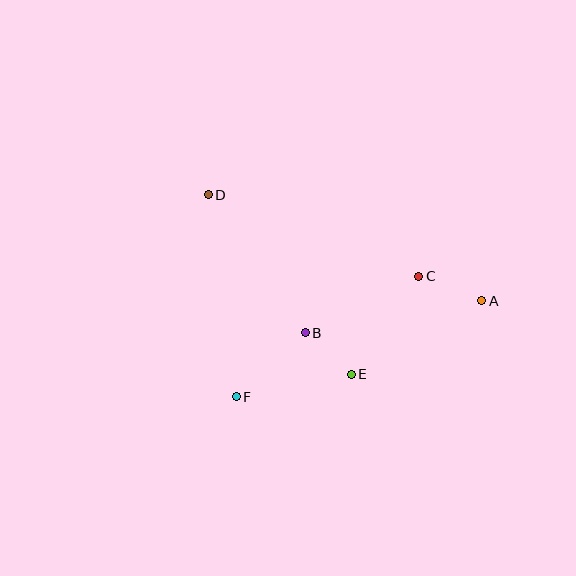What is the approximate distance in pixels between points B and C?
The distance between B and C is approximately 127 pixels.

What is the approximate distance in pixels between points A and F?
The distance between A and F is approximately 263 pixels.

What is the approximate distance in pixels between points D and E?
The distance between D and E is approximately 229 pixels.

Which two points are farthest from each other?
Points A and D are farthest from each other.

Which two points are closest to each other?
Points B and E are closest to each other.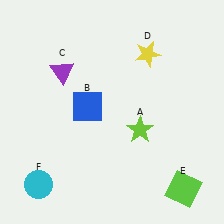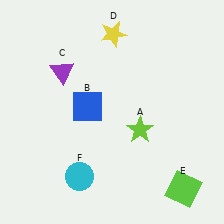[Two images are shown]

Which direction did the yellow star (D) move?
The yellow star (D) moved left.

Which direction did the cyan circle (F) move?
The cyan circle (F) moved right.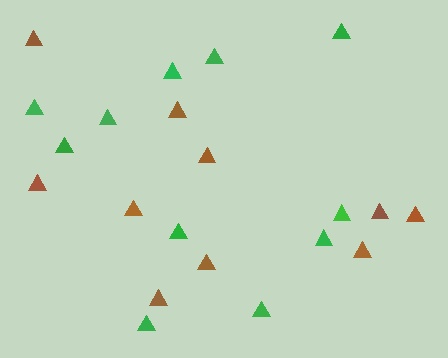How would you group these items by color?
There are 2 groups: one group of green triangles (11) and one group of brown triangles (10).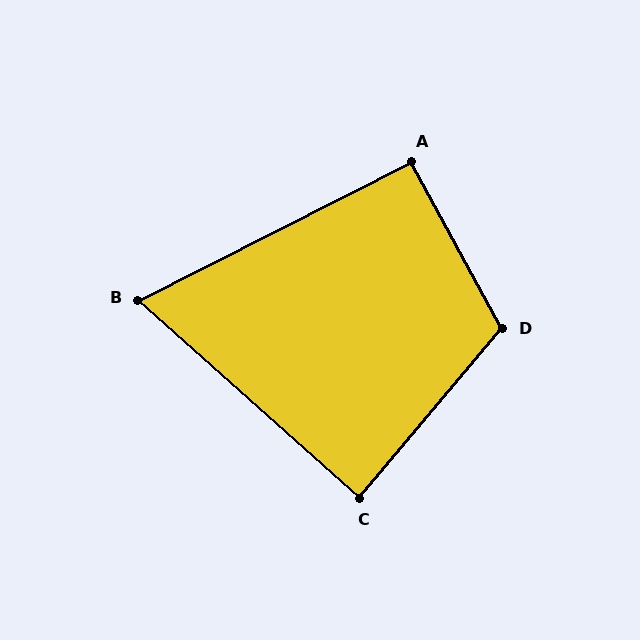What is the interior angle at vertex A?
Approximately 92 degrees (approximately right).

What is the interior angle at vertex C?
Approximately 88 degrees (approximately right).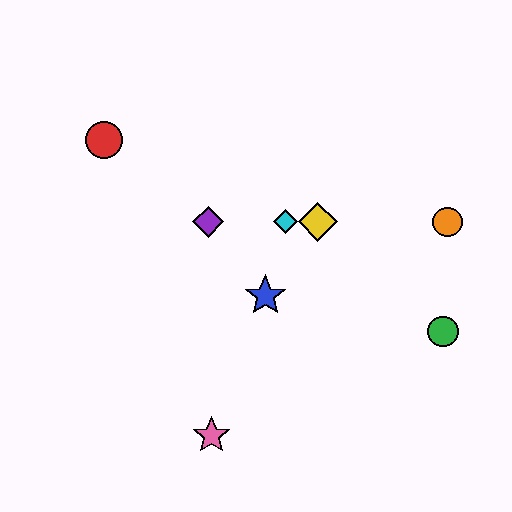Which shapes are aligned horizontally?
The yellow diamond, the purple diamond, the orange circle, the cyan diamond are aligned horizontally.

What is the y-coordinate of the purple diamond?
The purple diamond is at y≈222.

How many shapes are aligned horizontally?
4 shapes (the yellow diamond, the purple diamond, the orange circle, the cyan diamond) are aligned horizontally.